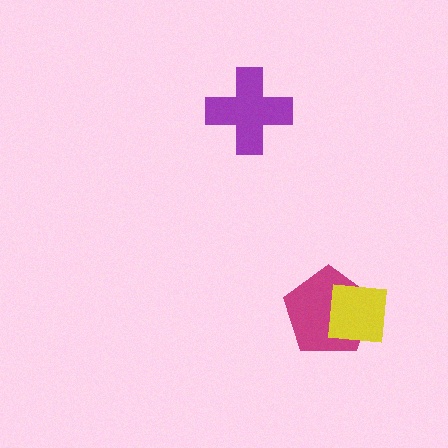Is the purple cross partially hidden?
No, no other shape covers it.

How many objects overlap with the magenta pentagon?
1 object overlaps with the magenta pentagon.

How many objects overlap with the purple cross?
0 objects overlap with the purple cross.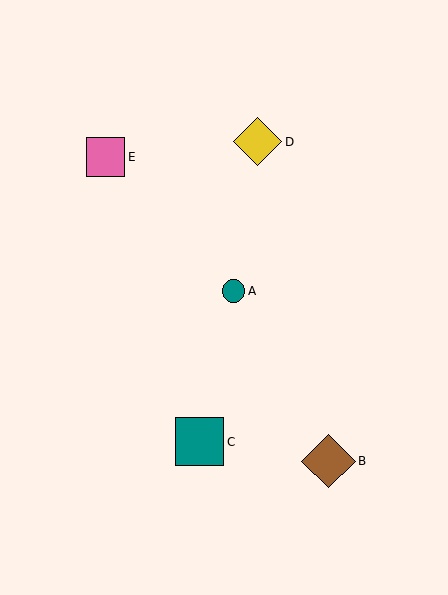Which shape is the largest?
The brown diamond (labeled B) is the largest.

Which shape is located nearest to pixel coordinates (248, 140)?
The yellow diamond (labeled D) at (258, 142) is nearest to that location.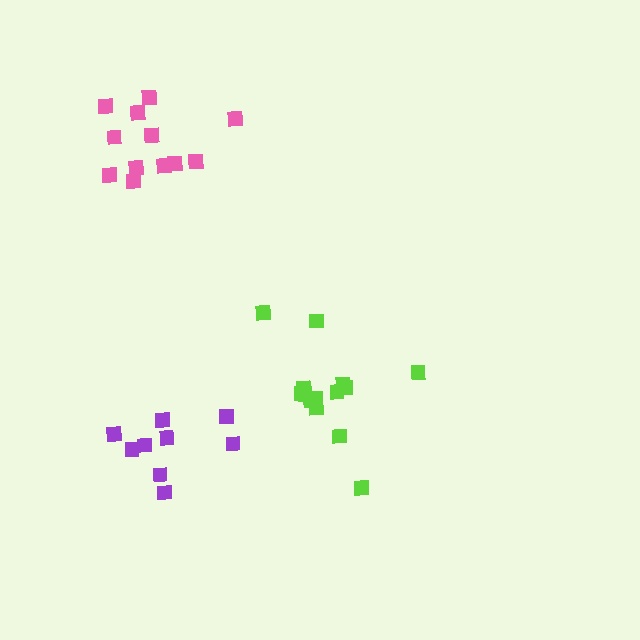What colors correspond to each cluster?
The clusters are colored: lime, pink, purple.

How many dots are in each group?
Group 1: 14 dots, Group 2: 12 dots, Group 3: 9 dots (35 total).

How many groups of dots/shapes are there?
There are 3 groups.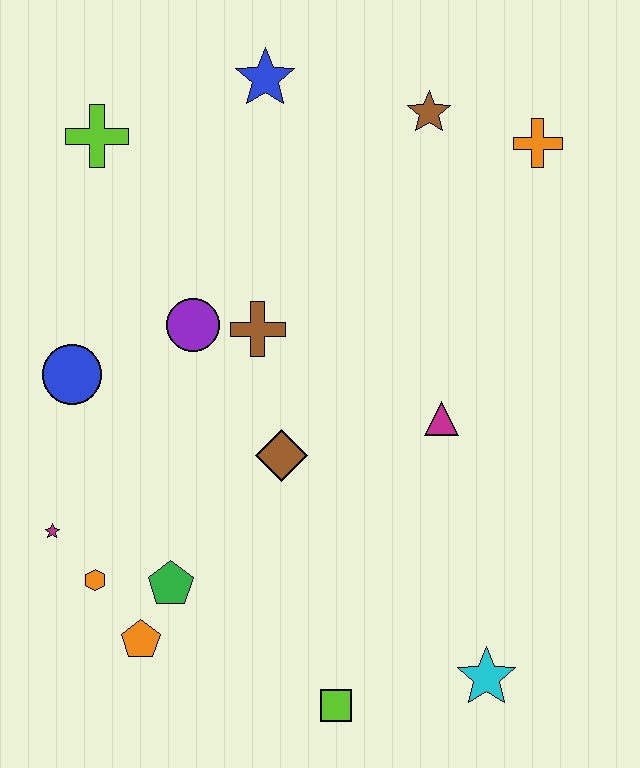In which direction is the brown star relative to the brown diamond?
The brown star is above the brown diamond.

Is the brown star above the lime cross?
Yes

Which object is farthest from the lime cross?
The cyan star is farthest from the lime cross.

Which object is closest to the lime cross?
The blue star is closest to the lime cross.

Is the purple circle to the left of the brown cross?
Yes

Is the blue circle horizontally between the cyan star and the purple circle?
No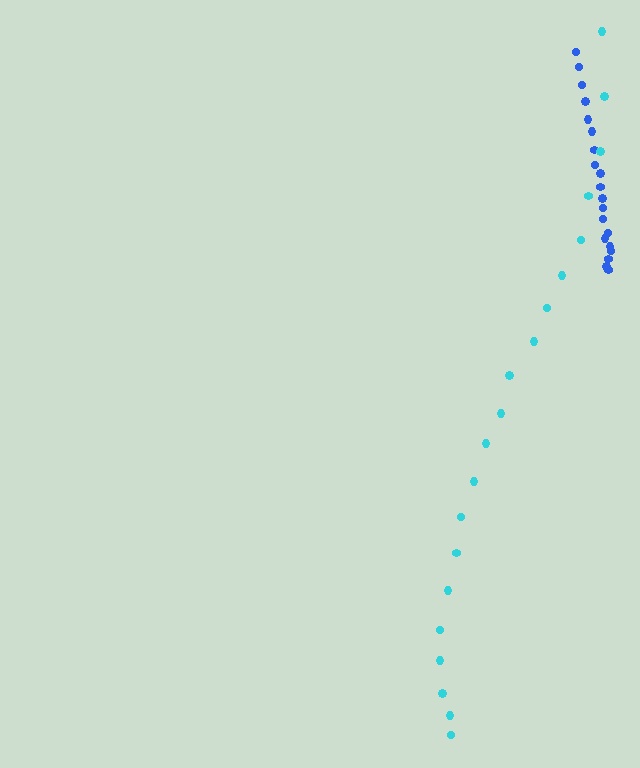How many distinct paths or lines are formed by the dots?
There are 2 distinct paths.